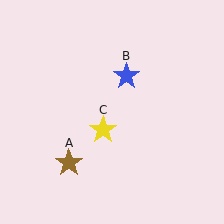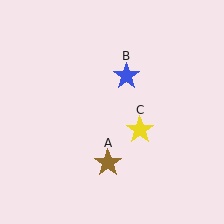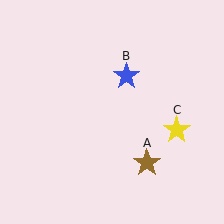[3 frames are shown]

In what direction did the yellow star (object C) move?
The yellow star (object C) moved right.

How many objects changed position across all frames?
2 objects changed position: brown star (object A), yellow star (object C).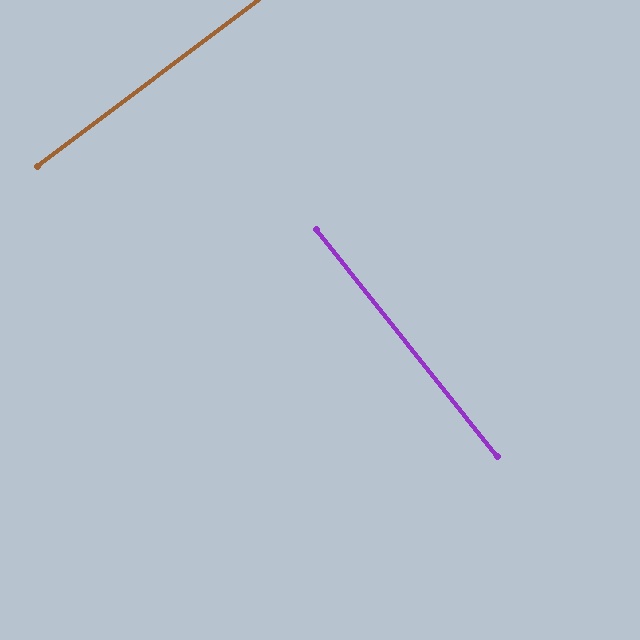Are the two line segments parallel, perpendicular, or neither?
Perpendicular — they meet at approximately 88°.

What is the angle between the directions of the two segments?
Approximately 88 degrees.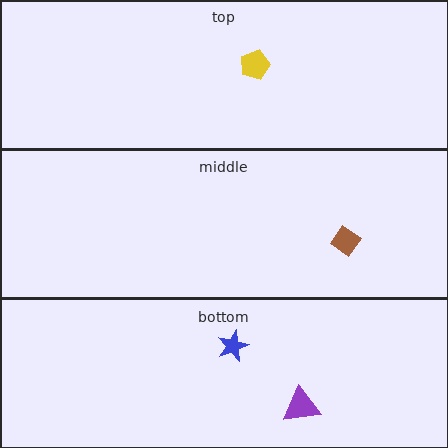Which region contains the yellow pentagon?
The top region.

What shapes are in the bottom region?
The purple triangle, the blue star.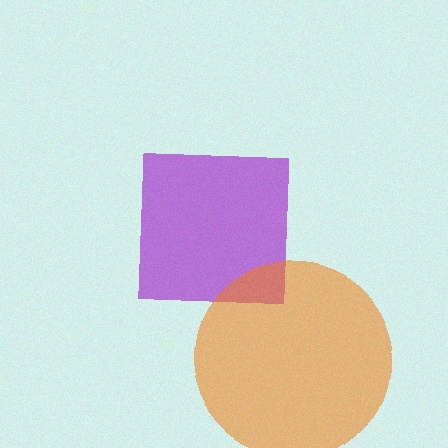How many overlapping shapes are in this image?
There are 2 overlapping shapes in the image.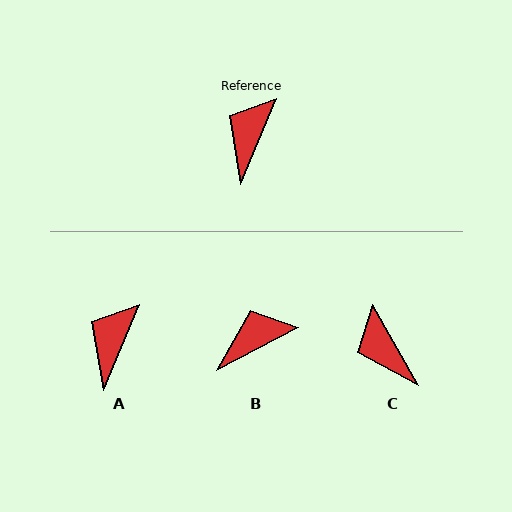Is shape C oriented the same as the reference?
No, it is off by about 53 degrees.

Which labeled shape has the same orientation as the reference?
A.